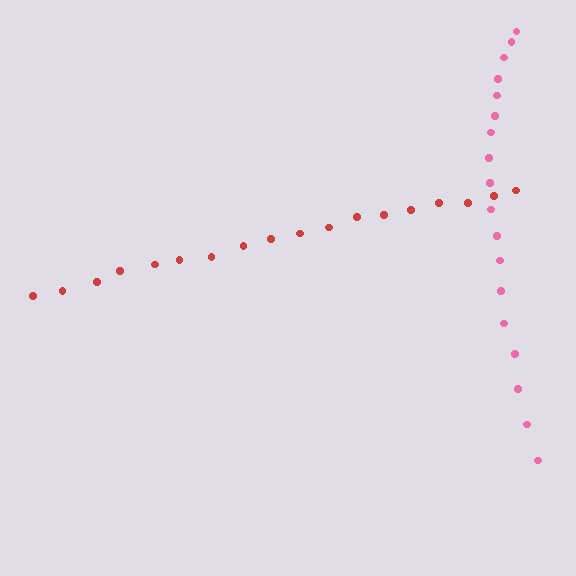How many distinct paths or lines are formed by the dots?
There are 2 distinct paths.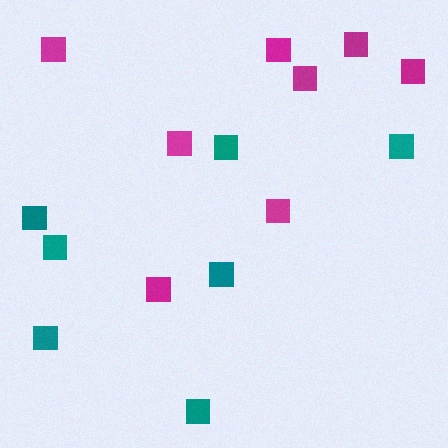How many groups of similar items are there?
There are 2 groups: one group of teal squares (7) and one group of magenta squares (8).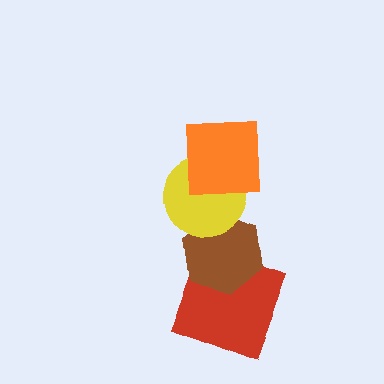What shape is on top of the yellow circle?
The orange square is on top of the yellow circle.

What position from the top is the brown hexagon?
The brown hexagon is 3rd from the top.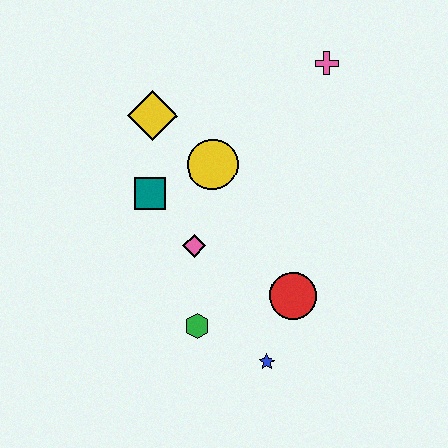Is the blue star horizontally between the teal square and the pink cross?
Yes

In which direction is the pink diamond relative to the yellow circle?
The pink diamond is below the yellow circle.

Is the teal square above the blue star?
Yes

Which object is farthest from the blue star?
The pink cross is farthest from the blue star.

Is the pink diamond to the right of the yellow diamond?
Yes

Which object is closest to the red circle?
The blue star is closest to the red circle.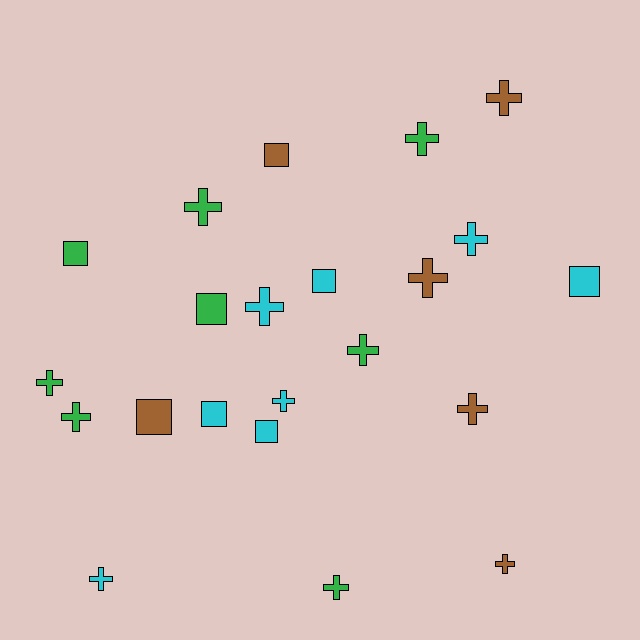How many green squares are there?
There are 2 green squares.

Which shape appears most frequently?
Cross, with 14 objects.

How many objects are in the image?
There are 22 objects.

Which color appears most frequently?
Green, with 8 objects.